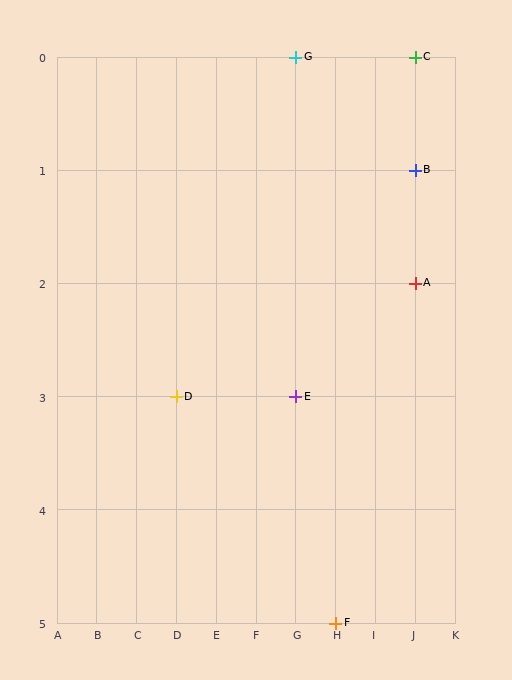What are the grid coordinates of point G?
Point G is at grid coordinates (G, 0).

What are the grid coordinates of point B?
Point B is at grid coordinates (J, 1).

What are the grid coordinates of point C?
Point C is at grid coordinates (J, 0).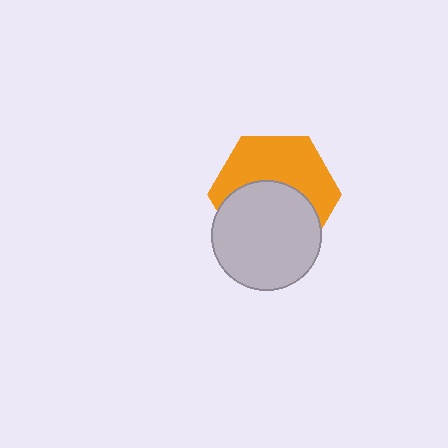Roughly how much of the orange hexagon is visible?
About half of it is visible (roughly 51%).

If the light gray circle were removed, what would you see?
You would see the complete orange hexagon.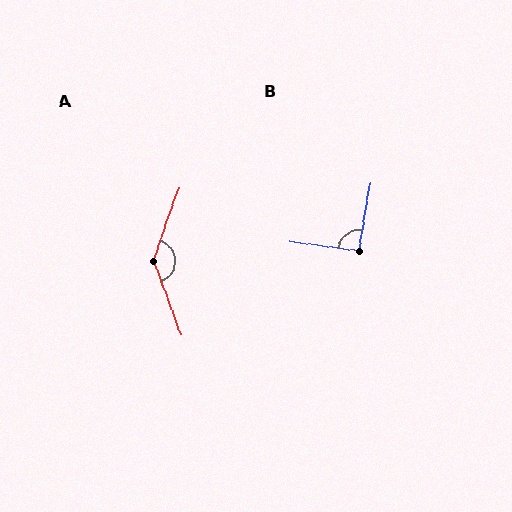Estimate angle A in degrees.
Approximately 140 degrees.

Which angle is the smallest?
B, at approximately 91 degrees.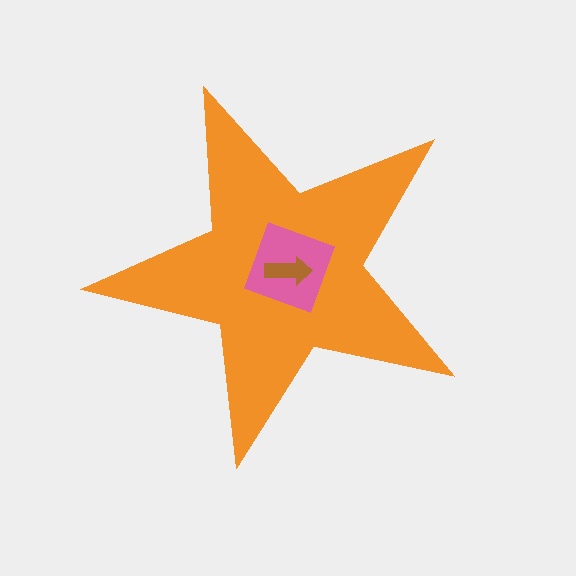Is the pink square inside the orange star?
Yes.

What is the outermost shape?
The orange star.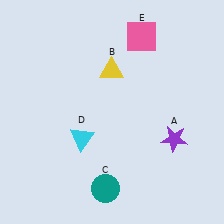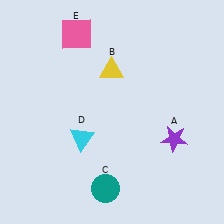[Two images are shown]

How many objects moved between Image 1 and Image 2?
1 object moved between the two images.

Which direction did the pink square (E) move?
The pink square (E) moved left.